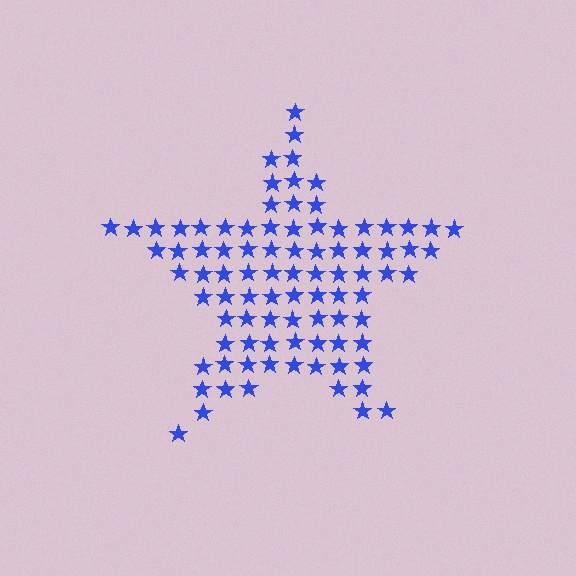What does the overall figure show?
The overall figure shows a star.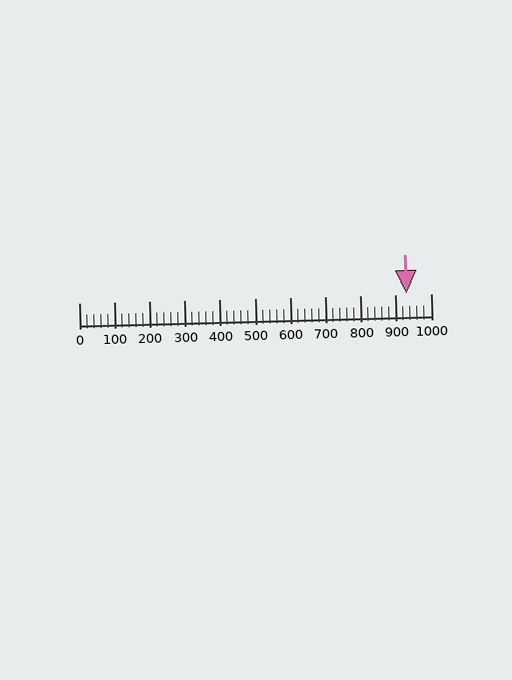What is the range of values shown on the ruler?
The ruler shows values from 0 to 1000.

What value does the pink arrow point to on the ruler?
The pink arrow points to approximately 930.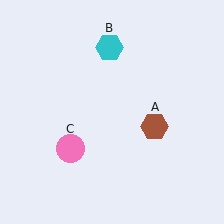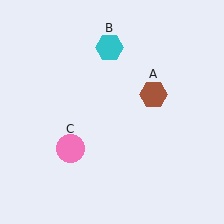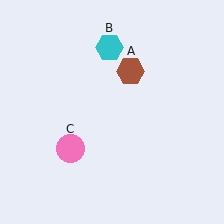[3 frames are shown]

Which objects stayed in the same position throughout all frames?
Cyan hexagon (object B) and pink circle (object C) remained stationary.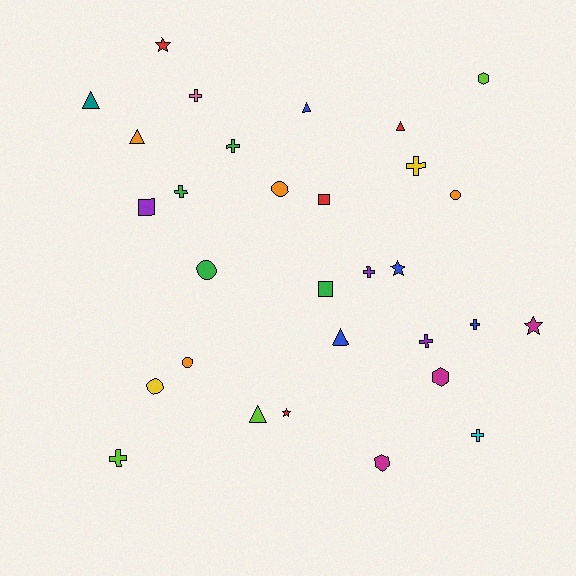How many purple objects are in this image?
There are 3 purple objects.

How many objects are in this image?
There are 30 objects.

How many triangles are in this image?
There are 6 triangles.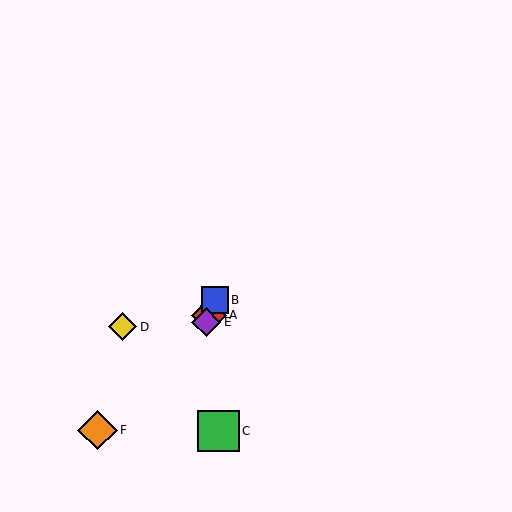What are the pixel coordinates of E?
Object E is at (206, 322).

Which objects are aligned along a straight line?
Objects A, B, E are aligned along a straight line.